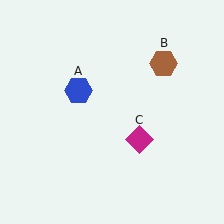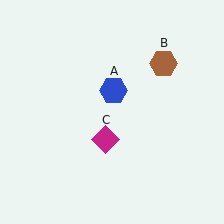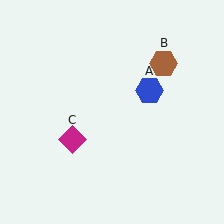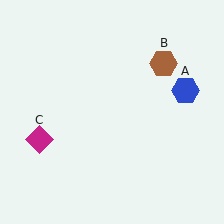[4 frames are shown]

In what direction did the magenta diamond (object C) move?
The magenta diamond (object C) moved left.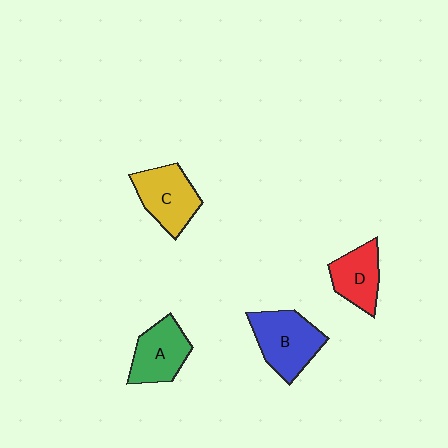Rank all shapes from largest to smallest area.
From largest to smallest: B (blue), C (yellow), A (green), D (red).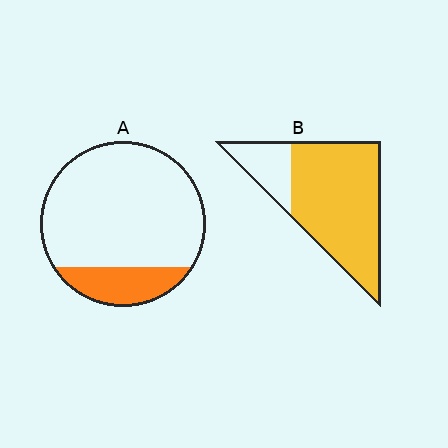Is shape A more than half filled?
No.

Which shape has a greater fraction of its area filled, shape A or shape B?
Shape B.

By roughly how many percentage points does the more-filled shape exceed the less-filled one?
By roughly 60 percentage points (B over A).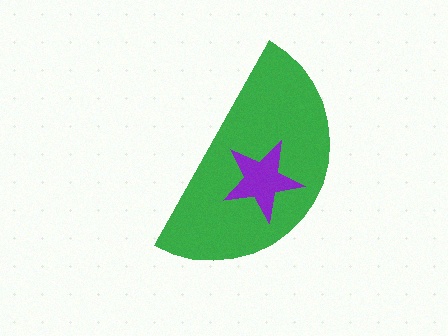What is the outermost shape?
The green semicircle.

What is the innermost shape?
The purple star.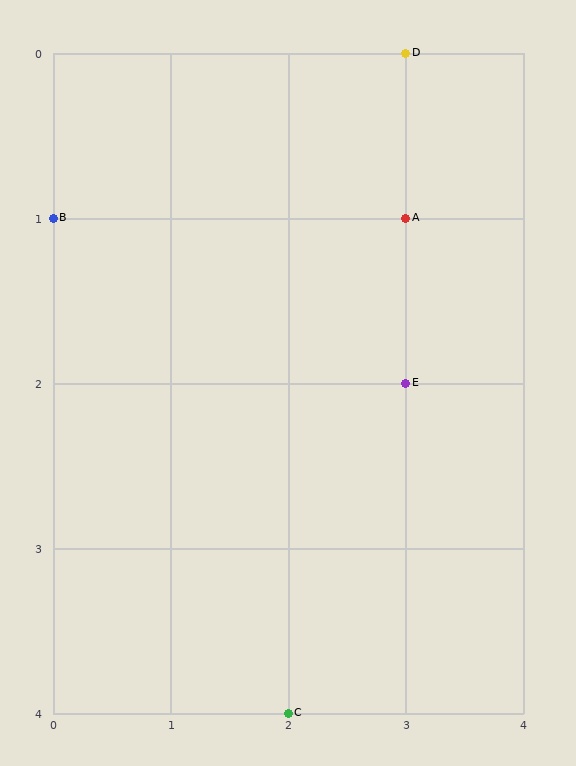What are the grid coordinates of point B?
Point B is at grid coordinates (0, 1).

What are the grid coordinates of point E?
Point E is at grid coordinates (3, 2).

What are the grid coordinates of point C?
Point C is at grid coordinates (2, 4).